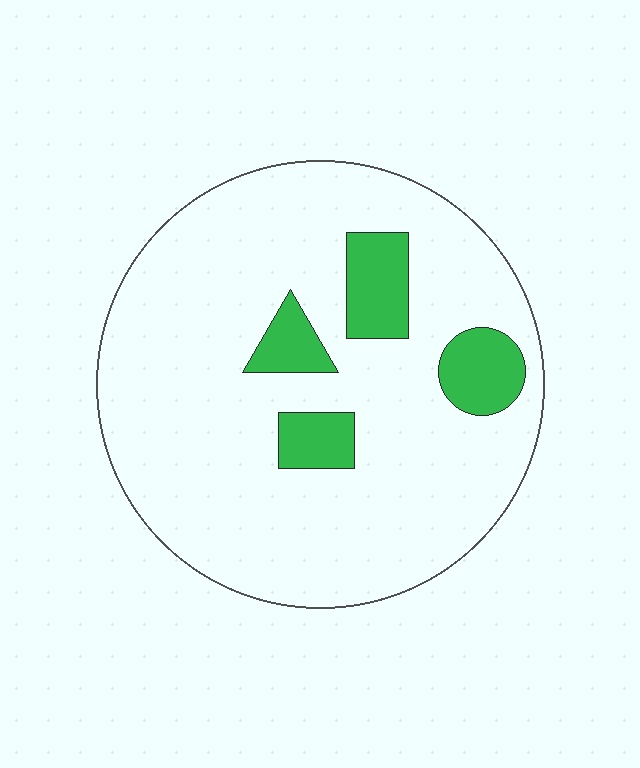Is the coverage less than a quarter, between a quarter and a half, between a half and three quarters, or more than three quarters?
Less than a quarter.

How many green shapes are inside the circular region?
4.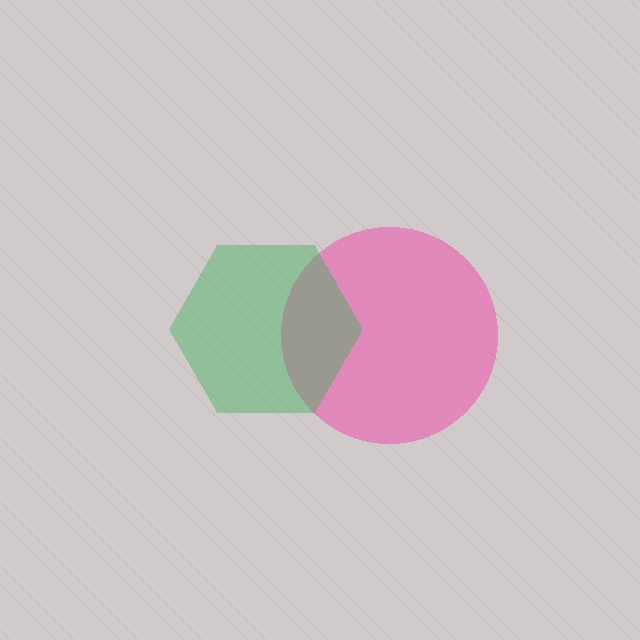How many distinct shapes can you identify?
There are 2 distinct shapes: a pink circle, a green hexagon.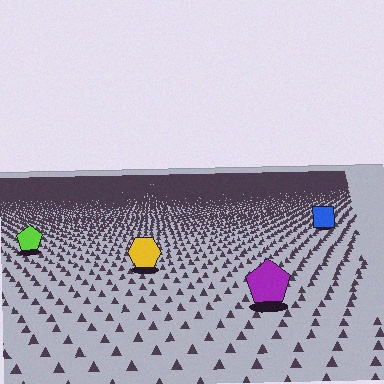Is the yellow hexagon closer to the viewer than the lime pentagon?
Yes. The yellow hexagon is closer — you can tell from the texture gradient: the ground texture is coarser near it.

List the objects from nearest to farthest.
From nearest to farthest: the purple pentagon, the yellow hexagon, the lime pentagon, the blue square.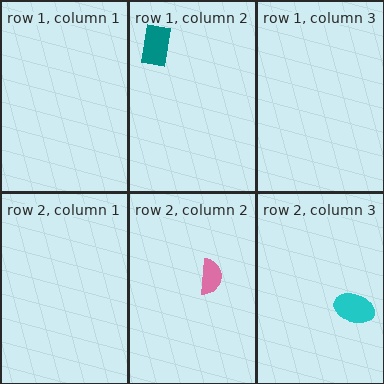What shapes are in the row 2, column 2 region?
The pink semicircle.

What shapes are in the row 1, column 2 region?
The teal rectangle.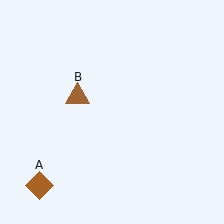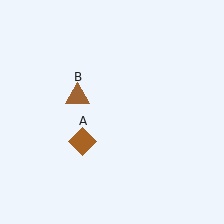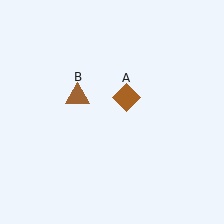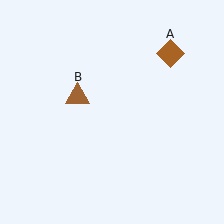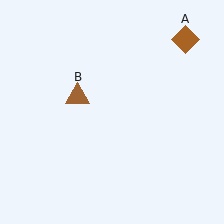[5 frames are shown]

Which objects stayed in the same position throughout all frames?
Brown triangle (object B) remained stationary.